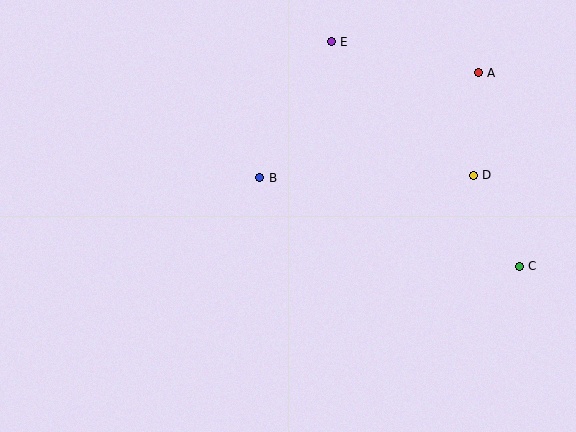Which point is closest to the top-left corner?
Point B is closest to the top-left corner.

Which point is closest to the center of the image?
Point B at (260, 178) is closest to the center.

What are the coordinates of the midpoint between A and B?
The midpoint between A and B is at (369, 125).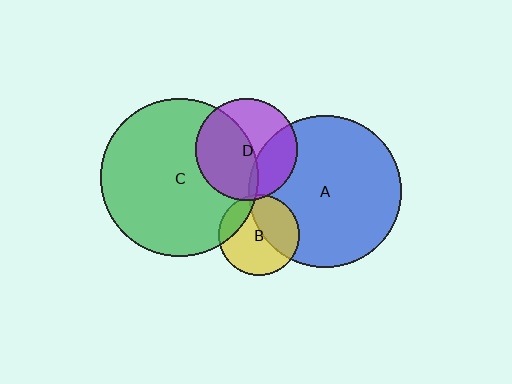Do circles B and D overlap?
Yes.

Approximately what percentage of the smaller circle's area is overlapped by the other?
Approximately 5%.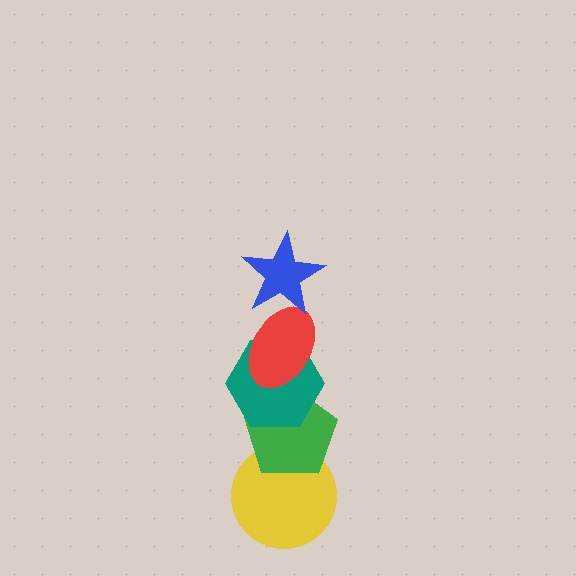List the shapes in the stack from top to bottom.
From top to bottom: the blue star, the red ellipse, the teal hexagon, the green pentagon, the yellow circle.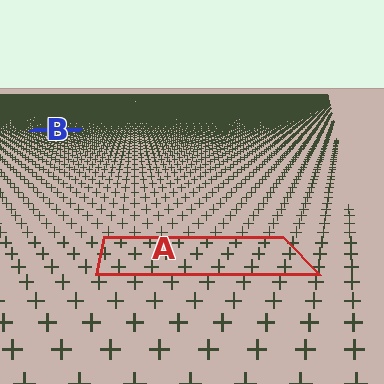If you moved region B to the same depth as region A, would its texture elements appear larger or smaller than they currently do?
They would appear larger. At a closer depth, the same texture elements are projected at a bigger on-screen size.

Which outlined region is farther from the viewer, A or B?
Region B is farther from the viewer — the texture elements inside it appear smaller and more densely packed.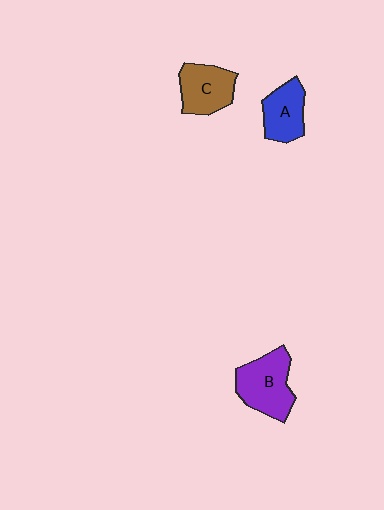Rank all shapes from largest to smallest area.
From largest to smallest: B (purple), C (brown), A (blue).